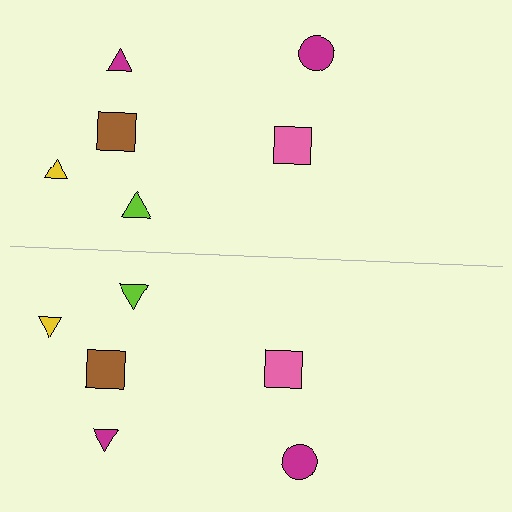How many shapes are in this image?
There are 12 shapes in this image.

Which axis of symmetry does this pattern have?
The pattern has a horizontal axis of symmetry running through the center of the image.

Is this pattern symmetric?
Yes, this pattern has bilateral (reflection) symmetry.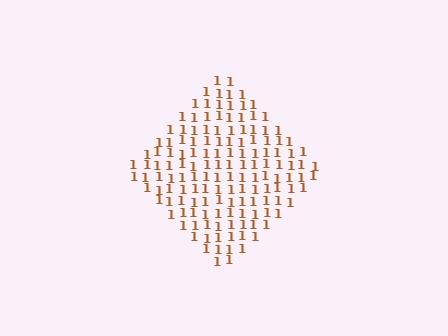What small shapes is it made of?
It is made of small digit 1's.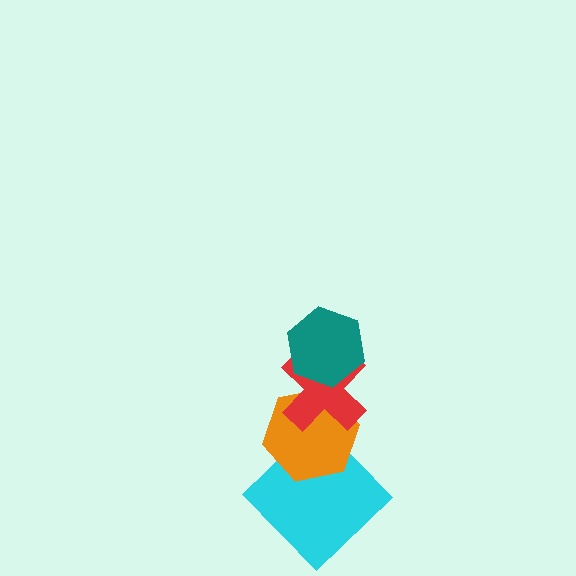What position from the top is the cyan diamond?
The cyan diamond is 4th from the top.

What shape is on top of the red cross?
The teal hexagon is on top of the red cross.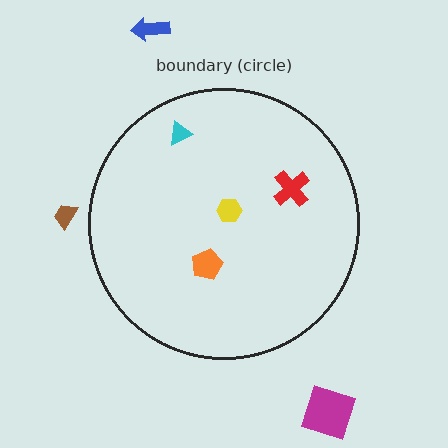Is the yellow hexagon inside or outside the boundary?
Inside.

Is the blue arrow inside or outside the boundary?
Outside.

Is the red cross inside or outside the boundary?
Inside.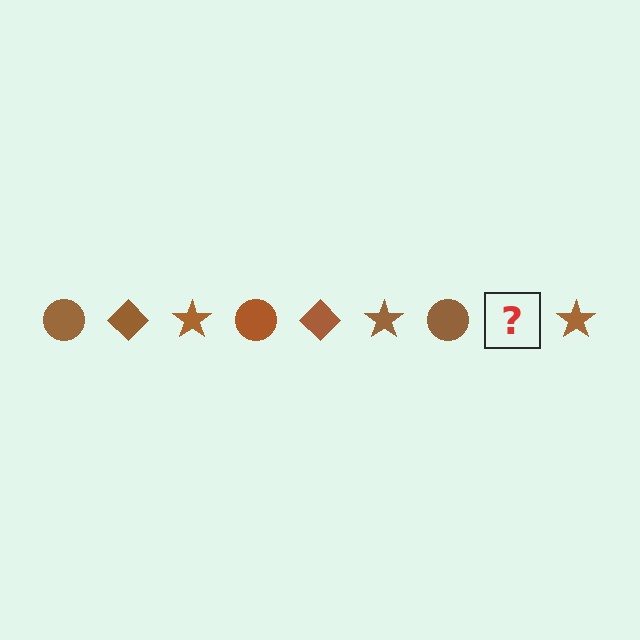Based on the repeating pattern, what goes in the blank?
The blank should be a brown diamond.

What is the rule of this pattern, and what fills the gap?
The rule is that the pattern cycles through circle, diamond, star shapes in brown. The gap should be filled with a brown diamond.